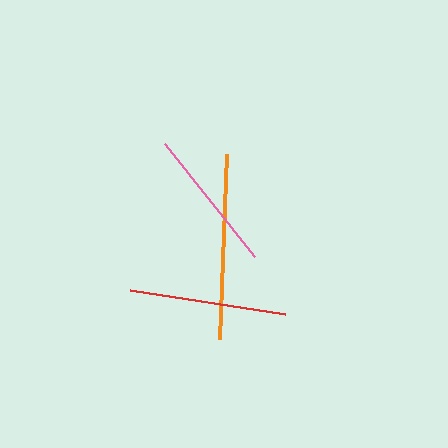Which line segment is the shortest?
The pink line is the shortest at approximately 144 pixels.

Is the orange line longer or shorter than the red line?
The orange line is longer than the red line.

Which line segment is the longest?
The orange line is the longest at approximately 186 pixels.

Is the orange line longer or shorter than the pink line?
The orange line is longer than the pink line.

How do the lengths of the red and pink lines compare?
The red and pink lines are approximately the same length.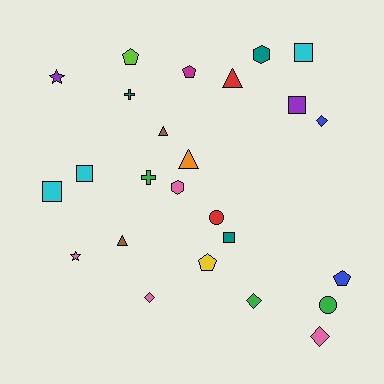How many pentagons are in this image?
There are 4 pentagons.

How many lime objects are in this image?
There is 1 lime object.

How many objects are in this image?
There are 25 objects.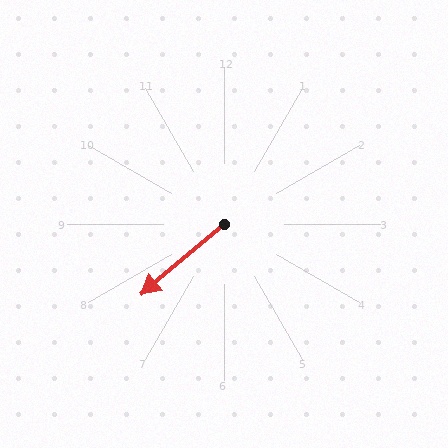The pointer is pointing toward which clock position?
Roughly 8 o'clock.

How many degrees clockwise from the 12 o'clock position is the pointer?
Approximately 230 degrees.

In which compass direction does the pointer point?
Southwest.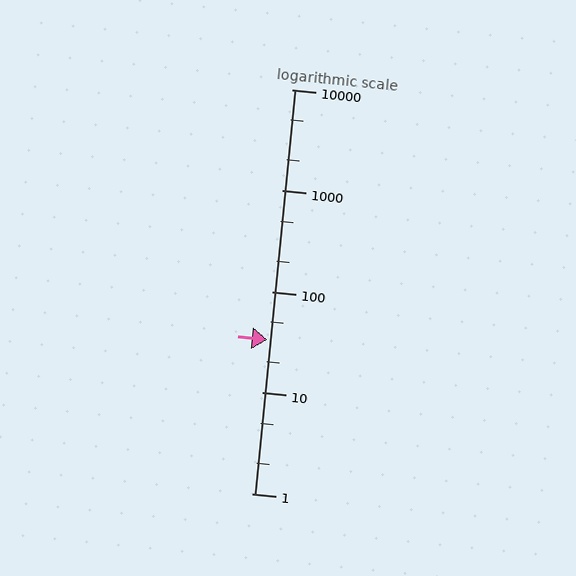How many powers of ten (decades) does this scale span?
The scale spans 4 decades, from 1 to 10000.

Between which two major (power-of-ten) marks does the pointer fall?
The pointer is between 10 and 100.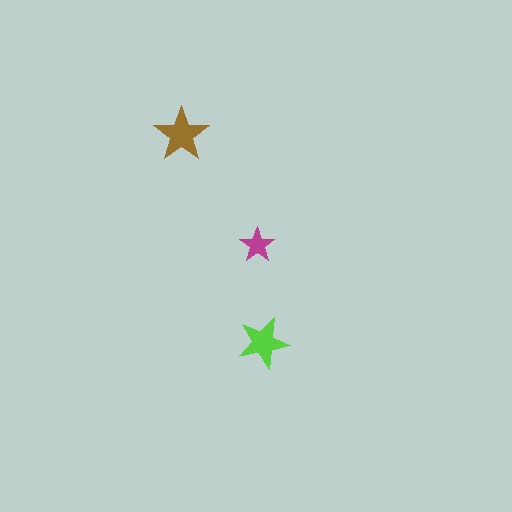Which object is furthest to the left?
The brown star is leftmost.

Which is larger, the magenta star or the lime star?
The lime one.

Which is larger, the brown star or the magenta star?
The brown one.